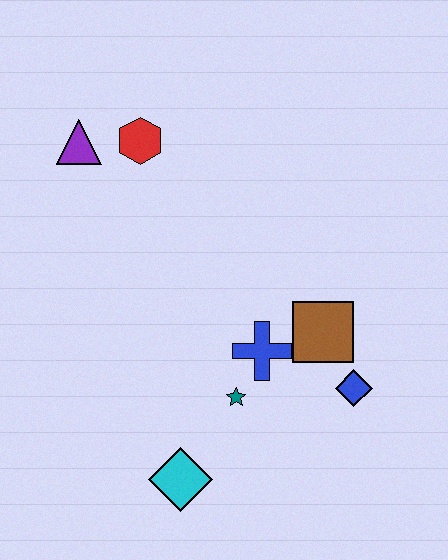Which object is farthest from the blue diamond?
The purple triangle is farthest from the blue diamond.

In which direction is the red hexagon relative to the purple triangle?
The red hexagon is to the right of the purple triangle.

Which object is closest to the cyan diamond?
The teal star is closest to the cyan diamond.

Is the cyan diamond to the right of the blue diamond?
No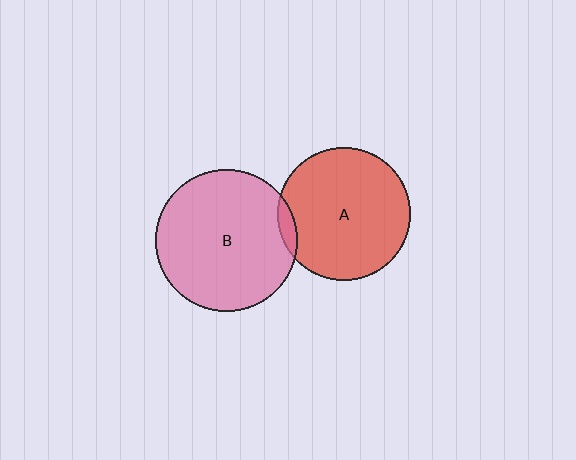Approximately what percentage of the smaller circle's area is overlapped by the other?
Approximately 5%.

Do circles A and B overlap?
Yes.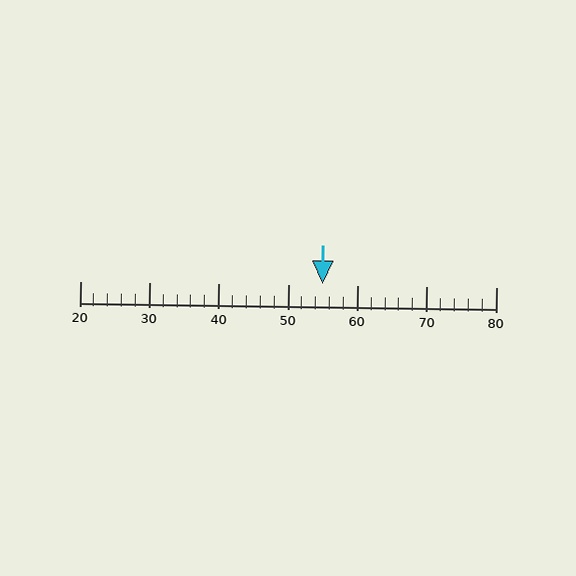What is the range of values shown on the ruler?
The ruler shows values from 20 to 80.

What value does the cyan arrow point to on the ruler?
The cyan arrow points to approximately 55.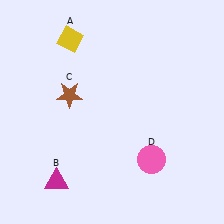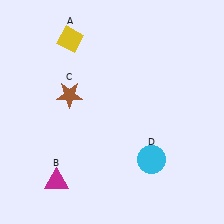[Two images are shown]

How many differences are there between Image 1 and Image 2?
There is 1 difference between the two images.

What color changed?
The circle (D) changed from pink in Image 1 to cyan in Image 2.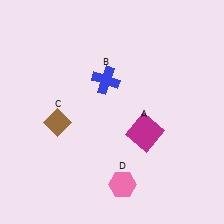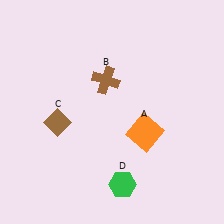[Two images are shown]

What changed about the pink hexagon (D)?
In Image 1, D is pink. In Image 2, it changed to green.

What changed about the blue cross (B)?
In Image 1, B is blue. In Image 2, it changed to brown.